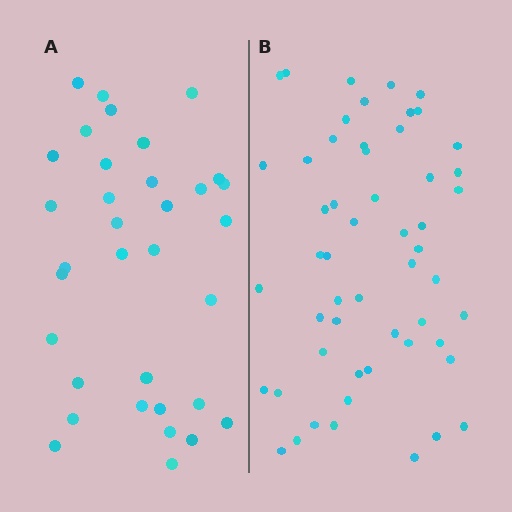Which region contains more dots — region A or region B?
Region B (the right region) has more dots.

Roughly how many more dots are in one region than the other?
Region B has approximately 20 more dots than region A.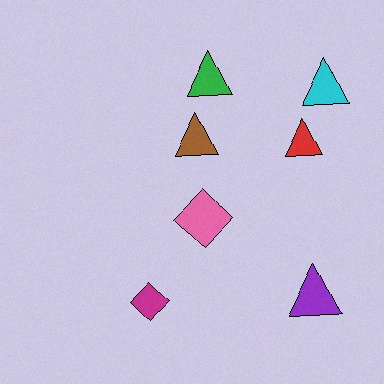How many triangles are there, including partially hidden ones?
There are 5 triangles.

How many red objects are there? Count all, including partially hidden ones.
There is 1 red object.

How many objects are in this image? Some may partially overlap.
There are 7 objects.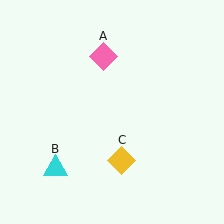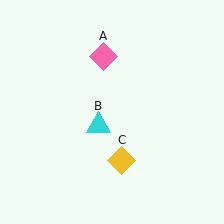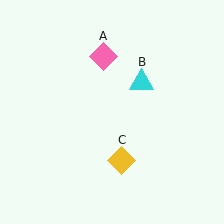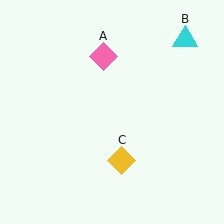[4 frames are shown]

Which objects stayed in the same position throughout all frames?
Pink diamond (object A) and yellow diamond (object C) remained stationary.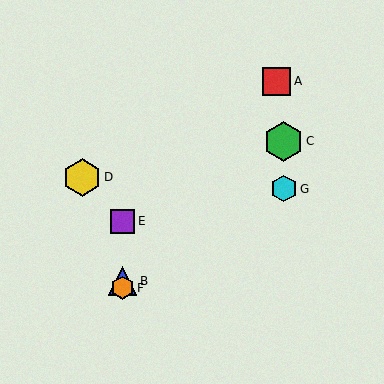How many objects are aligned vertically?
3 objects (B, E, F) are aligned vertically.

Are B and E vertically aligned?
Yes, both are at x≈122.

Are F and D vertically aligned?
No, F is at x≈122 and D is at x≈82.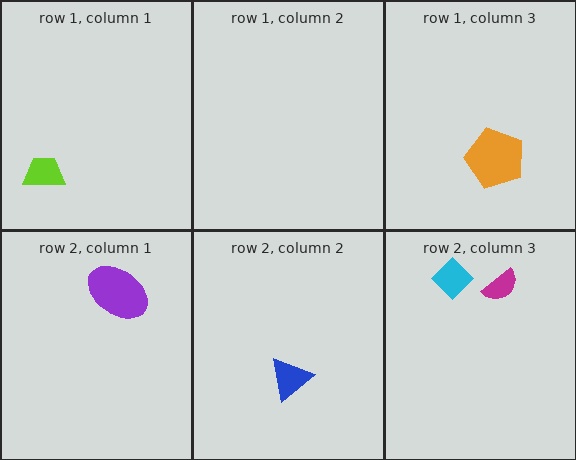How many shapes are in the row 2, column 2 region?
1.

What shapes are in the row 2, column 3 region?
The magenta semicircle, the cyan diamond.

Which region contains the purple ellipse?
The row 2, column 1 region.